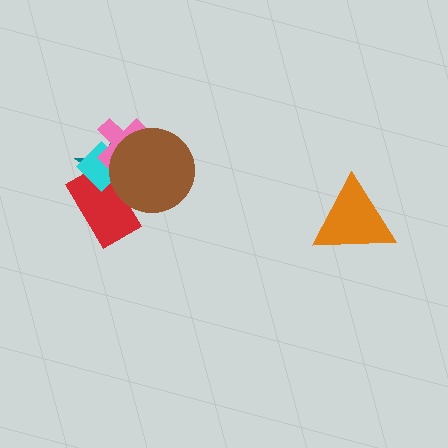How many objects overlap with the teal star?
4 objects overlap with the teal star.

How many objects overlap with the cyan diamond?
4 objects overlap with the cyan diamond.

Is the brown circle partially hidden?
No, no other shape covers it.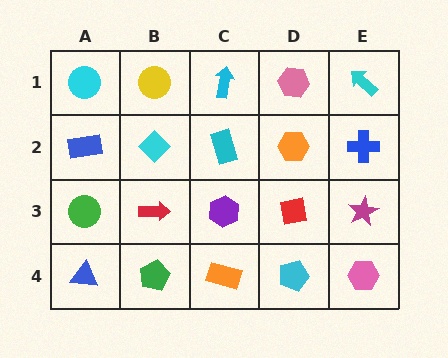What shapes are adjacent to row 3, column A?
A blue rectangle (row 2, column A), a blue triangle (row 4, column A), a red arrow (row 3, column B).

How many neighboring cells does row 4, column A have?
2.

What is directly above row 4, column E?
A magenta star.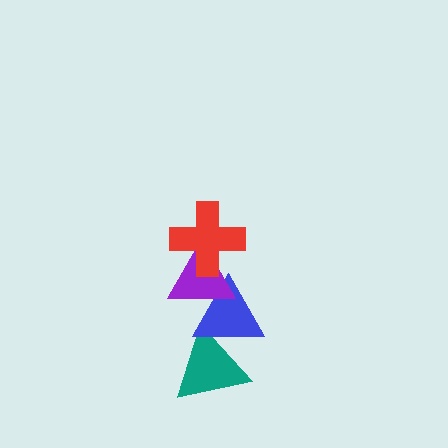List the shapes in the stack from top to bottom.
From top to bottom: the red cross, the purple triangle, the blue triangle, the teal triangle.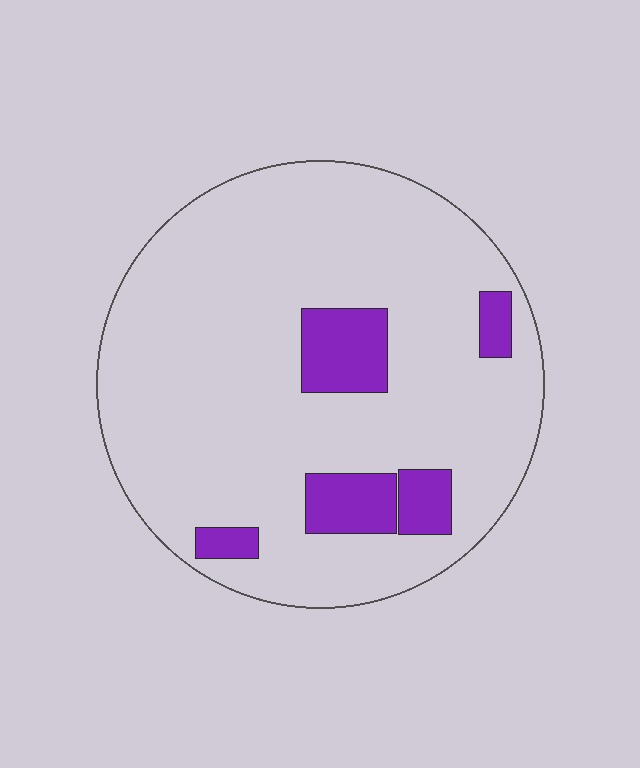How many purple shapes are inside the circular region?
5.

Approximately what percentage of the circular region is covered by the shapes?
Approximately 15%.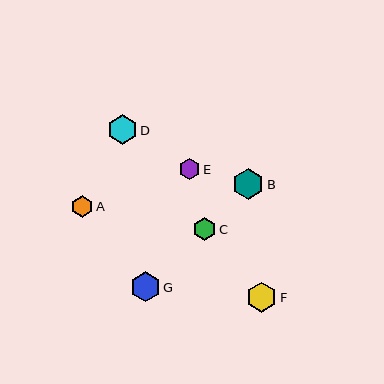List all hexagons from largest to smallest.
From largest to smallest: B, G, F, D, C, A, E.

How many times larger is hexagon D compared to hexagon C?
Hexagon D is approximately 1.3 times the size of hexagon C.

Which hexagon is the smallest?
Hexagon E is the smallest with a size of approximately 21 pixels.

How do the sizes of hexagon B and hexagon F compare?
Hexagon B and hexagon F are approximately the same size.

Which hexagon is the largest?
Hexagon B is the largest with a size of approximately 31 pixels.